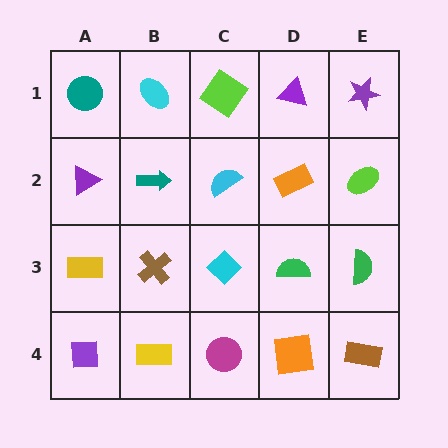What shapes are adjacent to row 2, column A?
A teal circle (row 1, column A), a yellow rectangle (row 3, column A), a teal arrow (row 2, column B).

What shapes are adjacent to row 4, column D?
A green semicircle (row 3, column D), a magenta circle (row 4, column C), a brown rectangle (row 4, column E).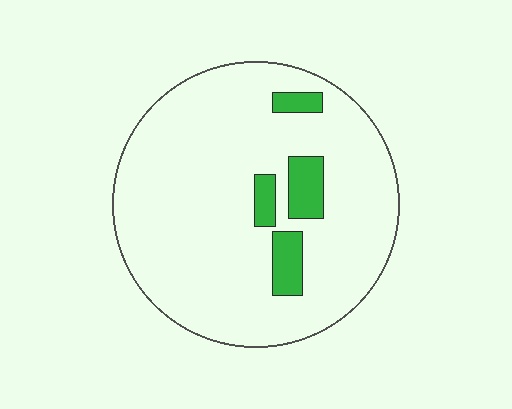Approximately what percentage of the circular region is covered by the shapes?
Approximately 10%.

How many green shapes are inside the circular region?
4.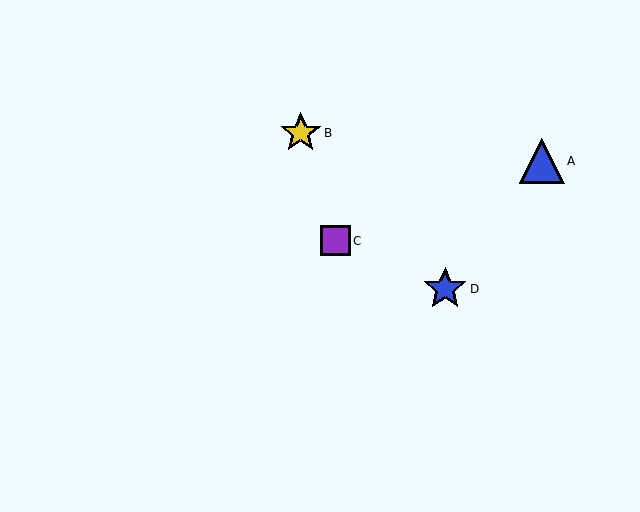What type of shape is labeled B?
Shape B is a yellow star.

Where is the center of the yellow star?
The center of the yellow star is at (301, 133).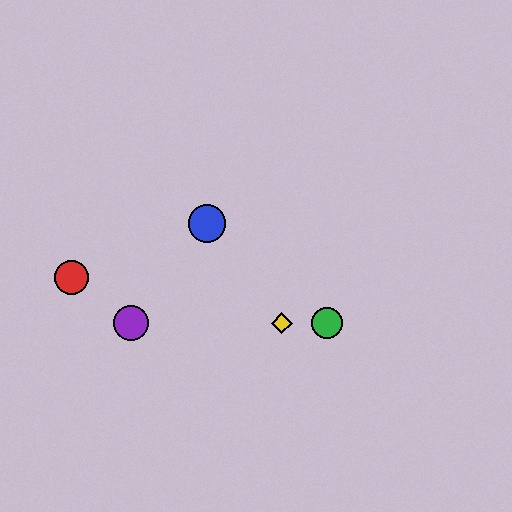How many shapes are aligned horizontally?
3 shapes (the green circle, the yellow diamond, the purple circle) are aligned horizontally.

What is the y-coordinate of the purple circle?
The purple circle is at y≈323.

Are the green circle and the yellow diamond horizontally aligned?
Yes, both are at y≈323.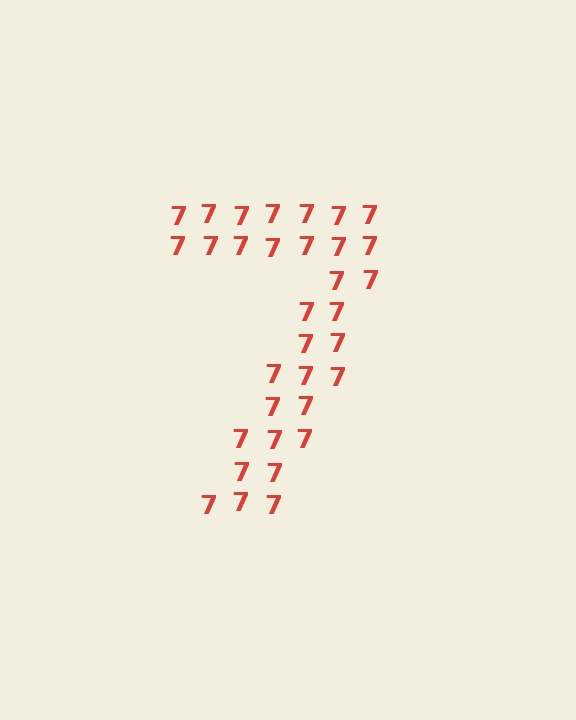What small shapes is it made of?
It is made of small digit 7's.